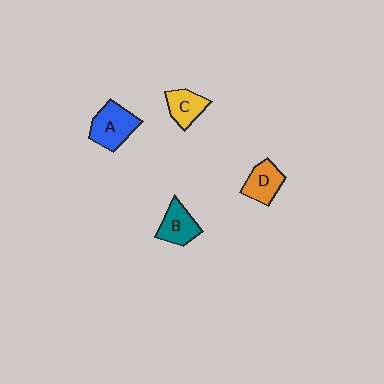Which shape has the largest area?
Shape A (blue).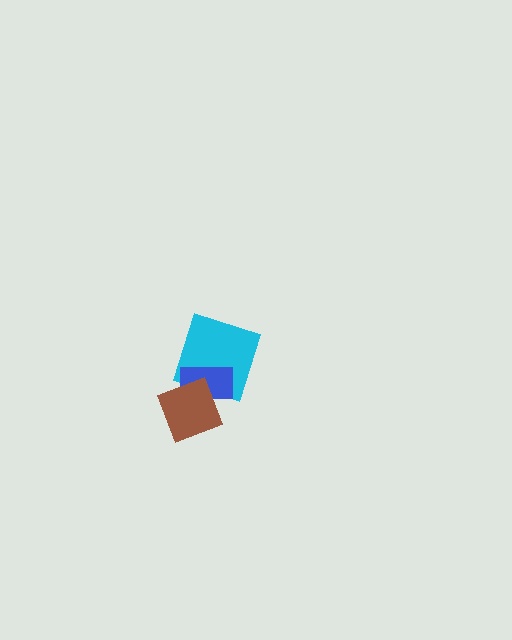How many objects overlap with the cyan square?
2 objects overlap with the cyan square.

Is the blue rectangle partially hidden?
Yes, it is partially covered by another shape.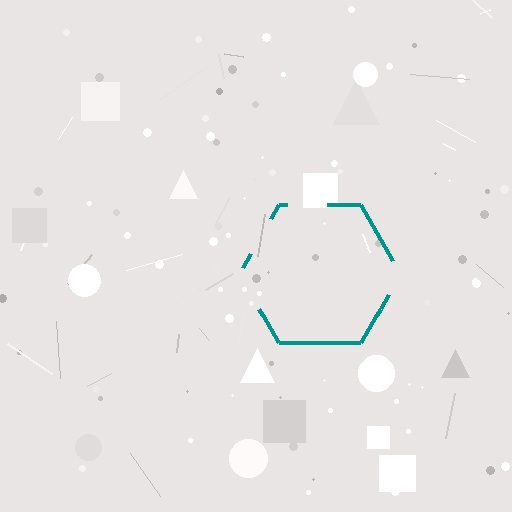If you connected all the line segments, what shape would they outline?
They would outline a hexagon.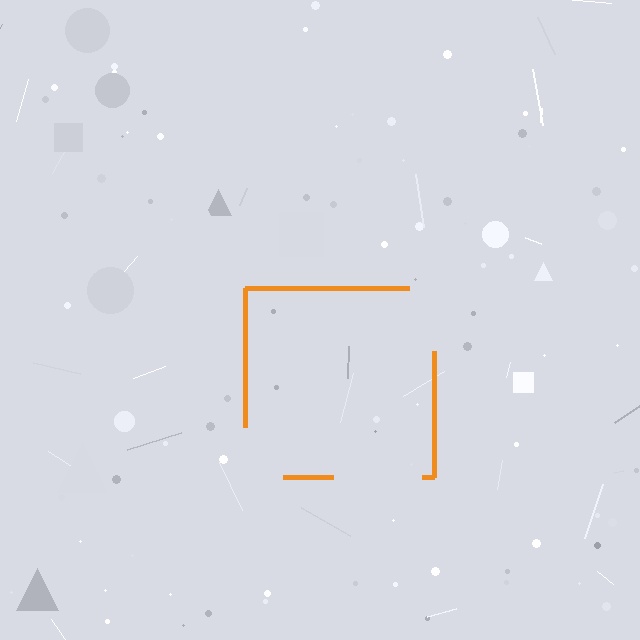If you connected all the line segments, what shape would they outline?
They would outline a square.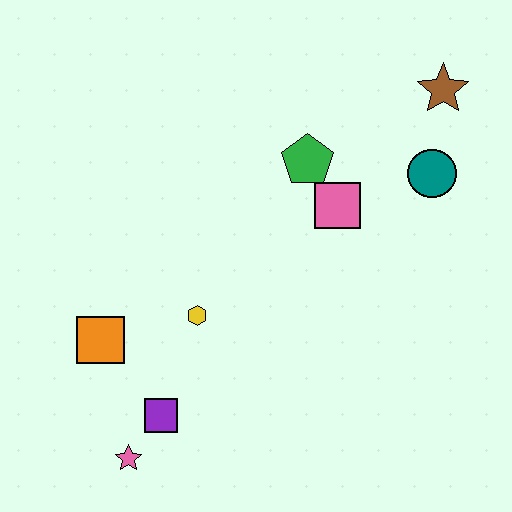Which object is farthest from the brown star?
The pink star is farthest from the brown star.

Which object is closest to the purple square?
The pink star is closest to the purple square.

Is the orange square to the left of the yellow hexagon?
Yes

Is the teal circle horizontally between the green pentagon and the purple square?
No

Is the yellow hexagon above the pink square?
No